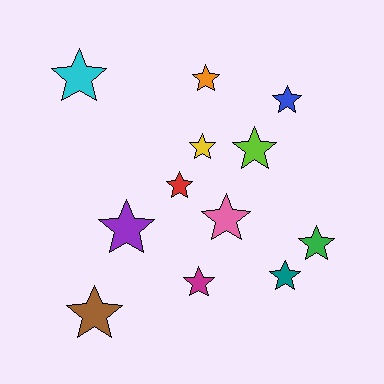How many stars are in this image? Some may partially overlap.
There are 12 stars.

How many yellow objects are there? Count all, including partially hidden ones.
There is 1 yellow object.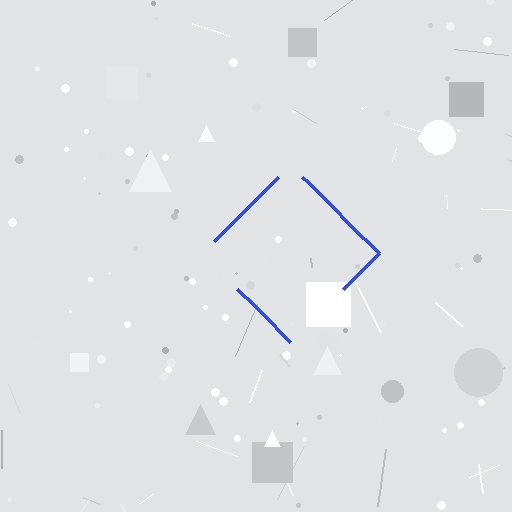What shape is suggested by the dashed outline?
The dashed outline suggests a diamond.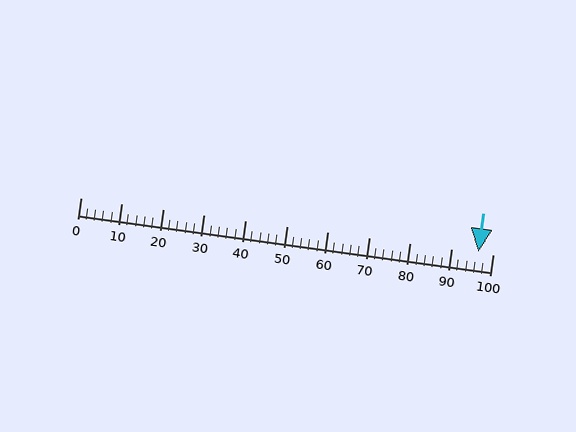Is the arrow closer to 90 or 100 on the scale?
The arrow is closer to 100.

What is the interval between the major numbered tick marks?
The major tick marks are spaced 10 units apart.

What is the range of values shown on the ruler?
The ruler shows values from 0 to 100.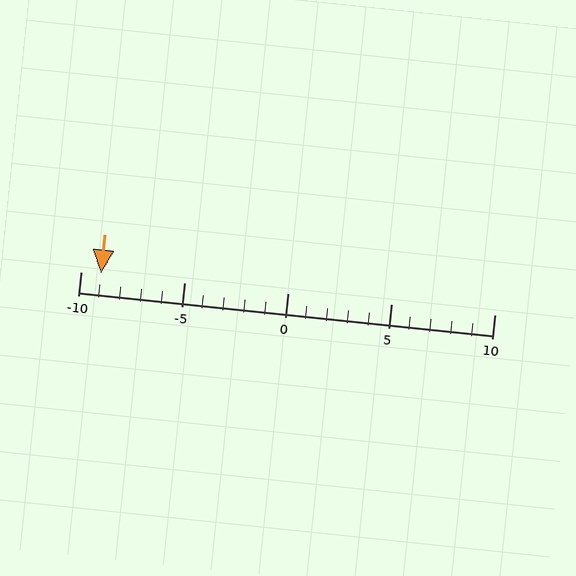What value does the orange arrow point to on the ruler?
The orange arrow points to approximately -9.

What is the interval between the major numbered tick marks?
The major tick marks are spaced 5 units apart.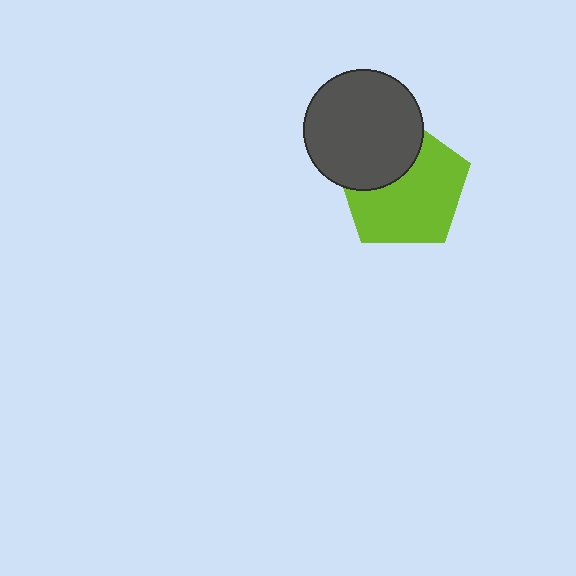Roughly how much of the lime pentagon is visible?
Most of it is visible (roughly 66%).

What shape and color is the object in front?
The object in front is a dark gray circle.